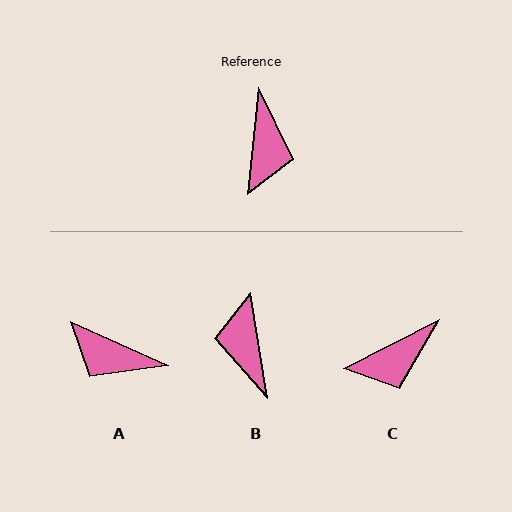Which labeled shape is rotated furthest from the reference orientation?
B, about 165 degrees away.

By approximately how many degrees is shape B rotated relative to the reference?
Approximately 165 degrees clockwise.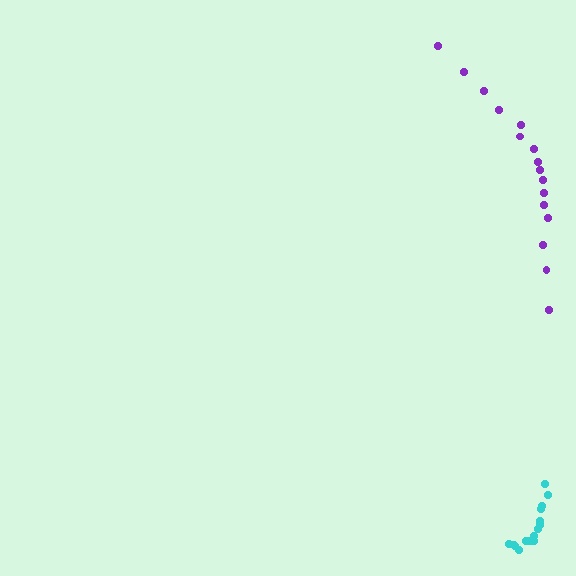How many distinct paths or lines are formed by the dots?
There are 2 distinct paths.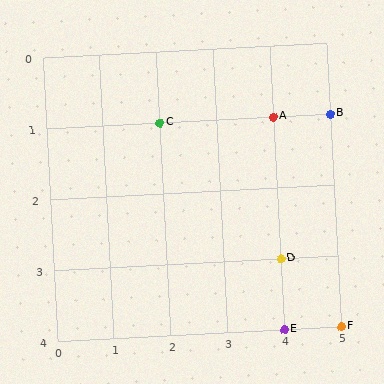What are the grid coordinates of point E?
Point E is at grid coordinates (4, 4).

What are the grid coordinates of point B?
Point B is at grid coordinates (5, 1).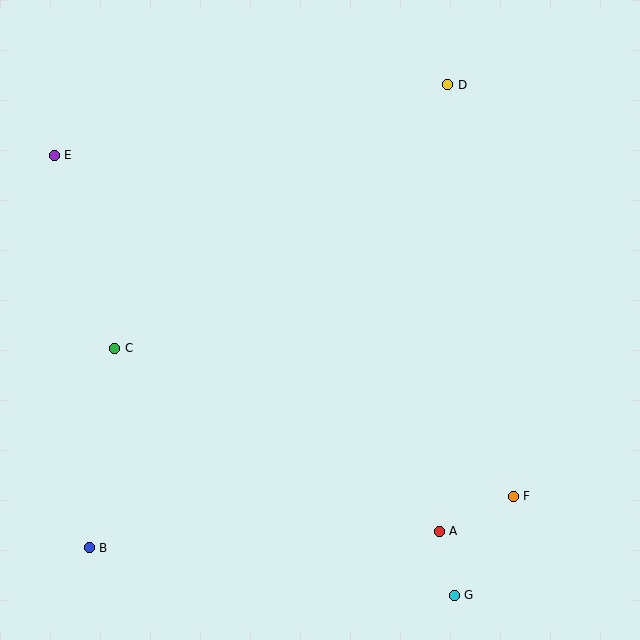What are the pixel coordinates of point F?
Point F is at (513, 496).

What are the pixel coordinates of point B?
Point B is at (89, 548).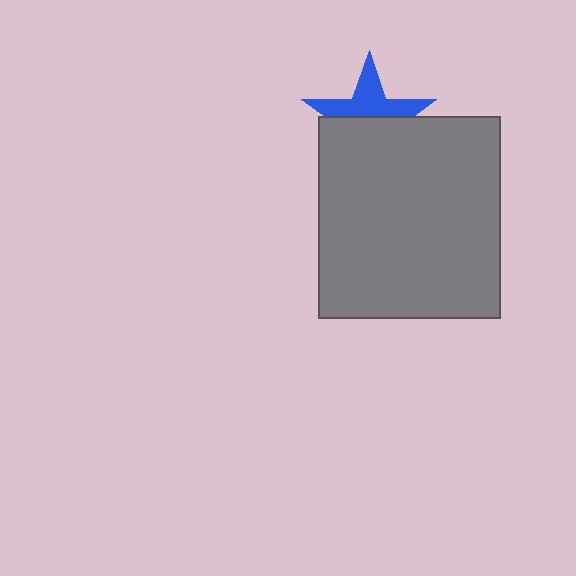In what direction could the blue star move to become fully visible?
The blue star could move up. That would shift it out from behind the gray rectangle entirely.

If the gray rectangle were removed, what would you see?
You would see the complete blue star.